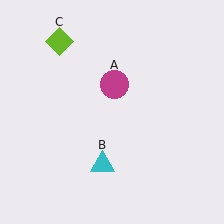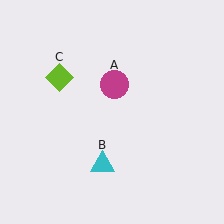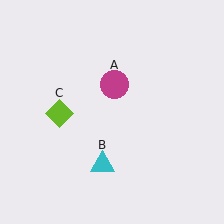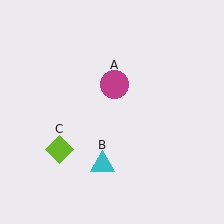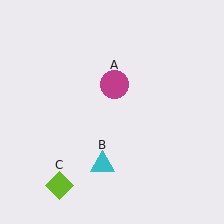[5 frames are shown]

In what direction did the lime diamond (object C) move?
The lime diamond (object C) moved down.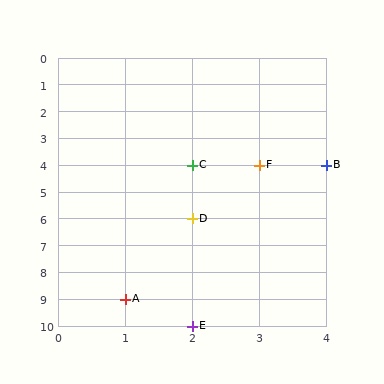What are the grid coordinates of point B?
Point B is at grid coordinates (4, 4).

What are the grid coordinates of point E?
Point E is at grid coordinates (2, 10).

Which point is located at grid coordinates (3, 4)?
Point F is at (3, 4).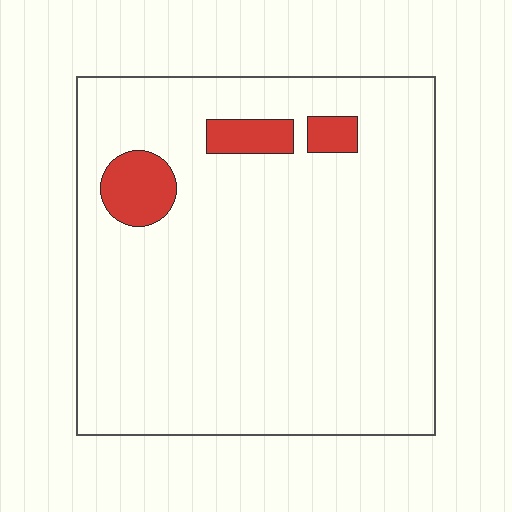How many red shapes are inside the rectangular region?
3.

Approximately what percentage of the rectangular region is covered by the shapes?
Approximately 5%.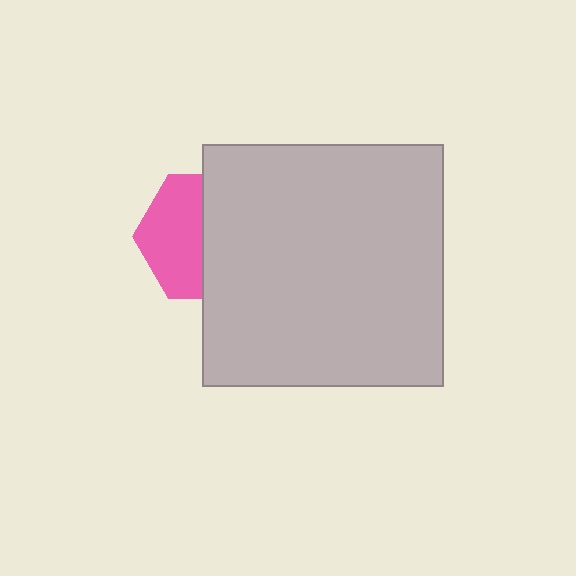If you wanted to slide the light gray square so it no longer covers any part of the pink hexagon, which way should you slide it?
Slide it right — that is the most direct way to separate the two shapes.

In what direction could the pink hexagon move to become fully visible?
The pink hexagon could move left. That would shift it out from behind the light gray square entirely.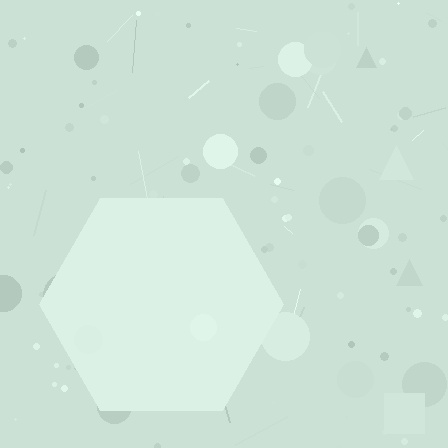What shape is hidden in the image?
A hexagon is hidden in the image.